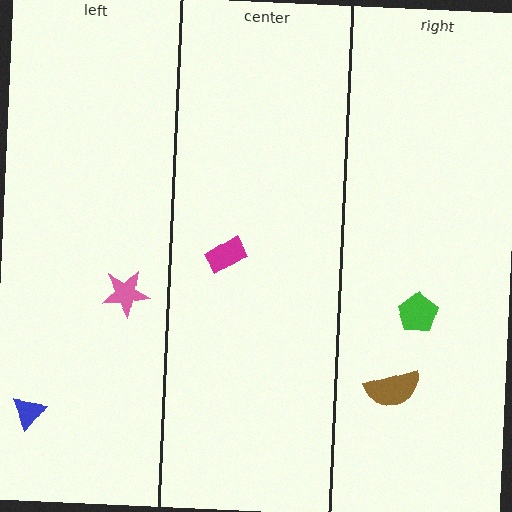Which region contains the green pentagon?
The right region.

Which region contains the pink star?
The left region.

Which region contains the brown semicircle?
The right region.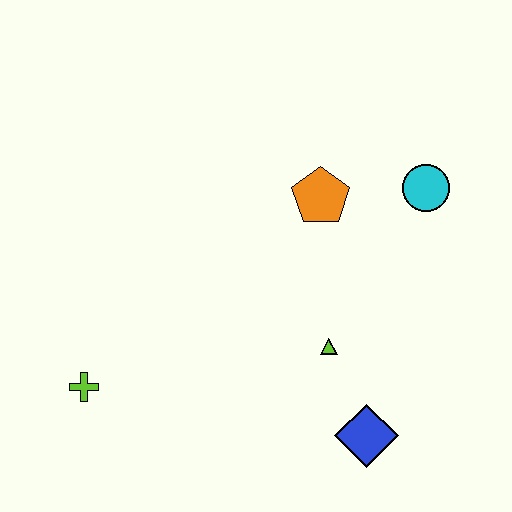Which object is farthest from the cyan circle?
The lime cross is farthest from the cyan circle.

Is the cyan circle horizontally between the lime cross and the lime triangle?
No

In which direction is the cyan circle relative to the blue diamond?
The cyan circle is above the blue diamond.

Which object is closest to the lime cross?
The lime triangle is closest to the lime cross.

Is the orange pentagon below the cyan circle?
Yes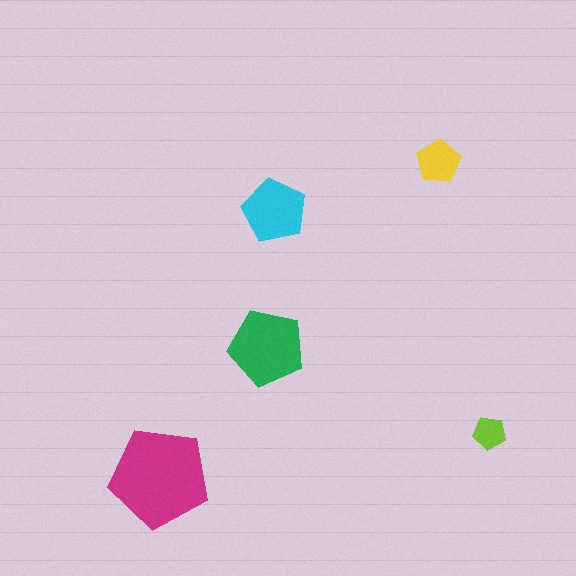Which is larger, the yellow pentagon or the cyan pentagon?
The cyan one.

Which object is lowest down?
The magenta pentagon is bottommost.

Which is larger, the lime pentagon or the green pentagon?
The green one.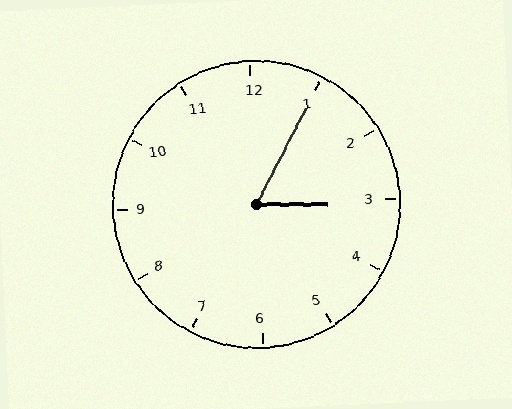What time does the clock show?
3:05.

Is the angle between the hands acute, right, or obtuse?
It is acute.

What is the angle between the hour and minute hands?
Approximately 62 degrees.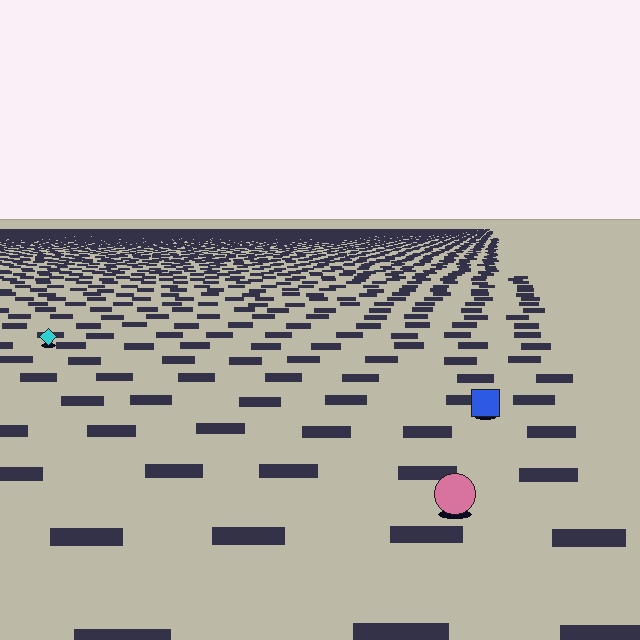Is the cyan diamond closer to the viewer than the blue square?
No. The blue square is closer — you can tell from the texture gradient: the ground texture is coarser near it.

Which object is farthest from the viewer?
The cyan diamond is farthest from the viewer. It appears smaller and the ground texture around it is denser.